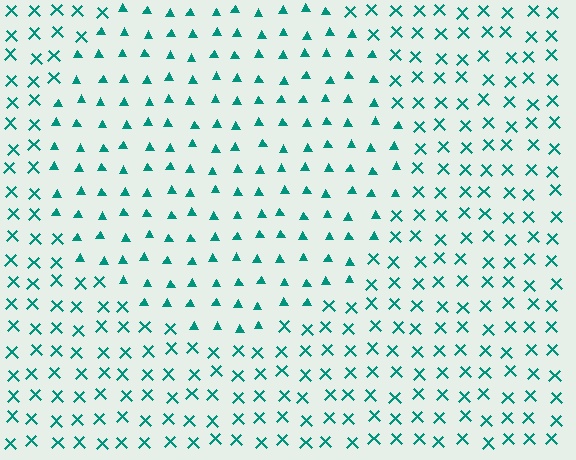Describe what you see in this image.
The image is filled with small teal elements arranged in a uniform grid. A circle-shaped region contains triangles, while the surrounding area contains X marks. The boundary is defined purely by the change in element shape.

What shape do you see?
I see a circle.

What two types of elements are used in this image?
The image uses triangles inside the circle region and X marks outside it.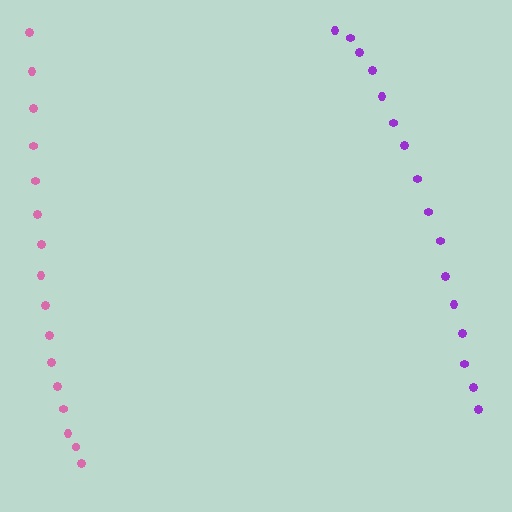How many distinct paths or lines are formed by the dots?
There are 2 distinct paths.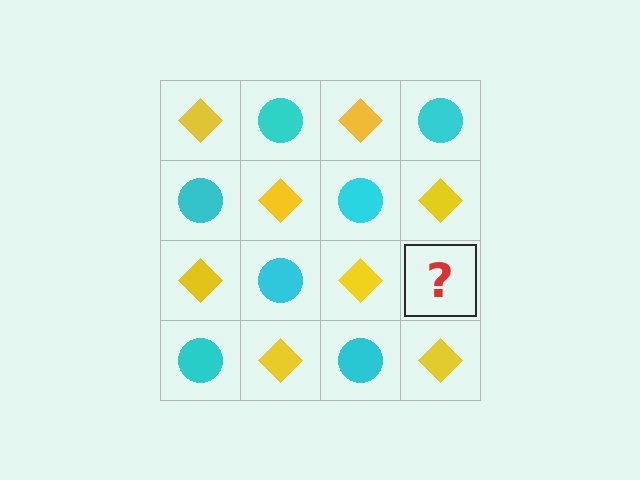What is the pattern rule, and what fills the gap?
The rule is that it alternates yellow diamond and cyan circle in a checkerboard pattern. The gap should be filled with a cyan circle.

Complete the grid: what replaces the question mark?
The question mark should be replaced with a cyan circle.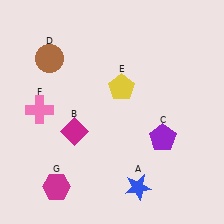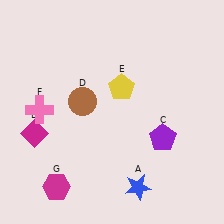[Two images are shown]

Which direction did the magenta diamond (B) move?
The magenta diamond (B) moved left.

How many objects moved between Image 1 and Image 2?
2 objects moved between the two images.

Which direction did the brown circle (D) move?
The brown circle (D) moved down.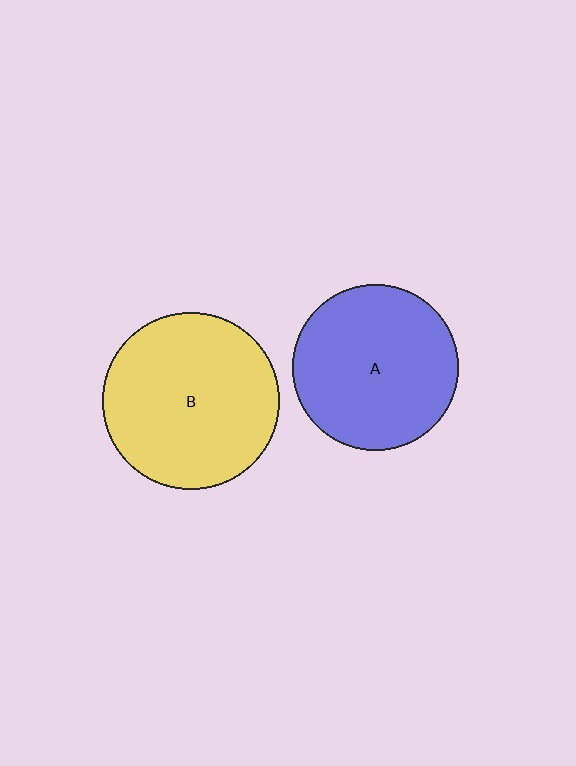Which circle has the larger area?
Circle B (yellow).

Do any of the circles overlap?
No, none of the circles overlap.